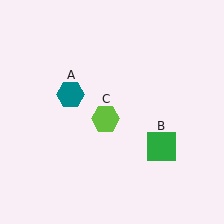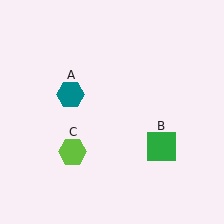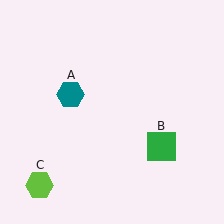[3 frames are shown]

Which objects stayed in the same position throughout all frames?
Teal hexagon (object A) and green square (object B) remained stationary.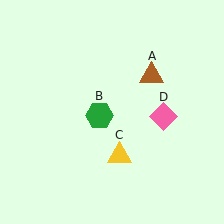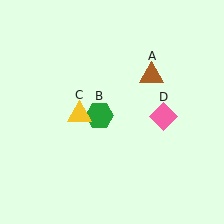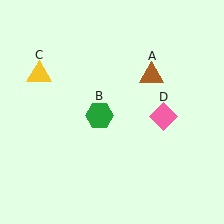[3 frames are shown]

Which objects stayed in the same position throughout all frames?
Brown triangle (object A) and green hexagon (object B) and pink diamond (object D) remained stationary.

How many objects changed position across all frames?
1 object changed position: yellow triangle (object C).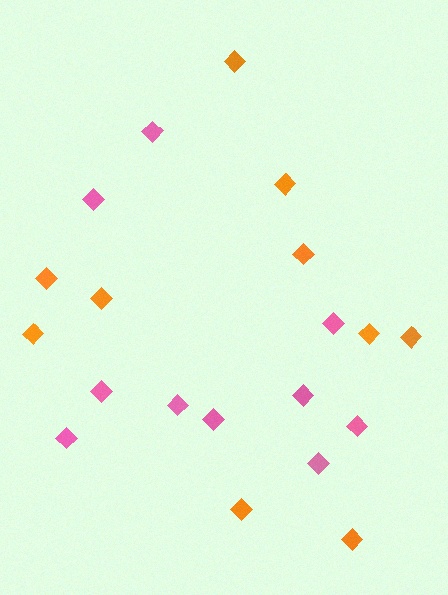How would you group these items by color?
There are 2 groups: one group of pink diamonds (10) and one group of orange diamonds (10).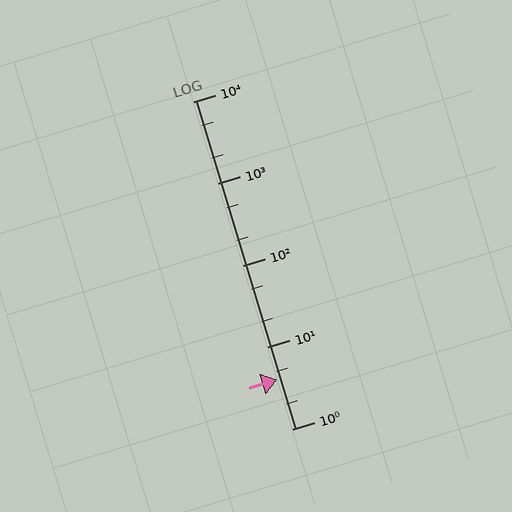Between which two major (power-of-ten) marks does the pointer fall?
The pointer is between 1 and 10.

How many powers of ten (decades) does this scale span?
The scale spans 4 decades, from 1 to 10000.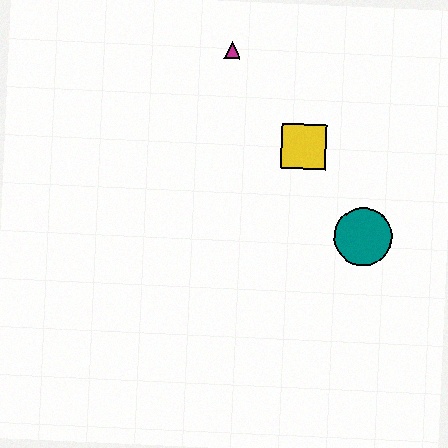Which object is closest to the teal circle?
The yellow square is closest to the teal circle.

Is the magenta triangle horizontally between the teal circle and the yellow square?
No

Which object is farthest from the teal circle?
The magenta triangle is farthest from the teal circle.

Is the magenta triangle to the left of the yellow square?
Yes